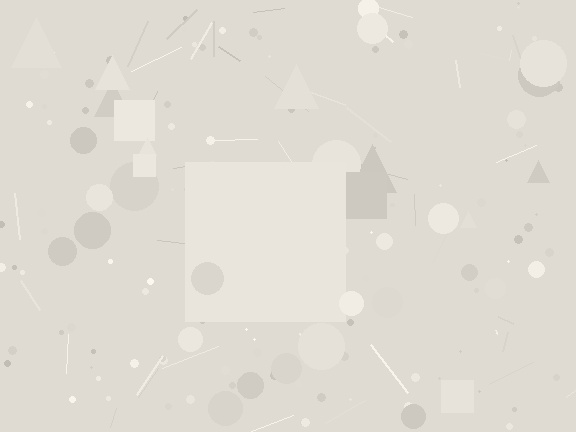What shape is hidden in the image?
A square is hidden in the image.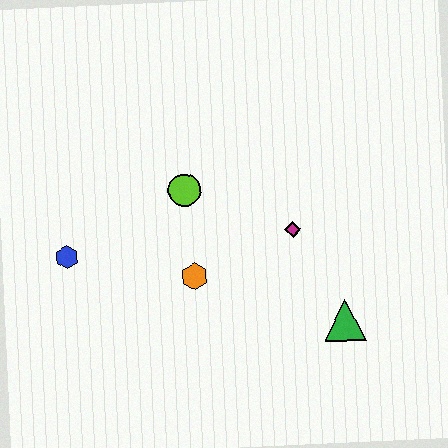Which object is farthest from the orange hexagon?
The green triangle is farthest from the orange hexagon.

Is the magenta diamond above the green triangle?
Yes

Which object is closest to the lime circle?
The orange hexagon is closest to the lime circle.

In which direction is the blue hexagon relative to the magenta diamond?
The blue hexagon is to the left of the magenta diamond.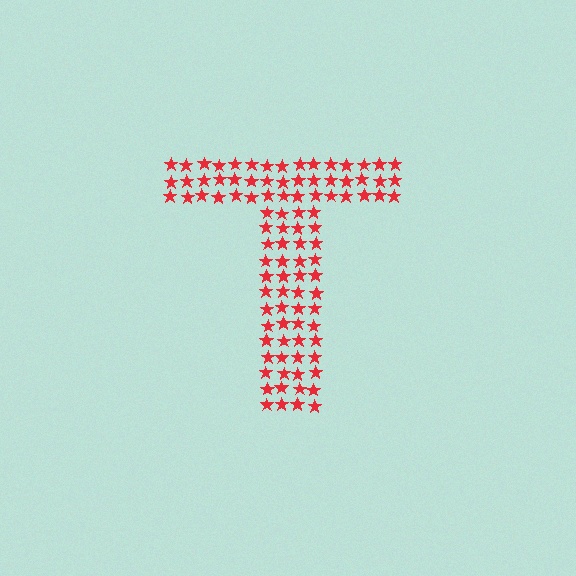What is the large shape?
The large shape is the letter T.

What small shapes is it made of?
It is made of small stars.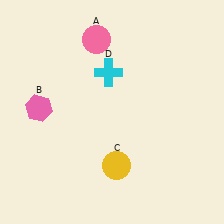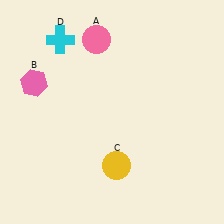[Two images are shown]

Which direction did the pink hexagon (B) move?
The pink hexagon (B) moved up.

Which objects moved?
The objects that moved are: the pink hexagon (B), the cyan cross (D).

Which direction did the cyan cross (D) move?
The cyan cross (D) moved left.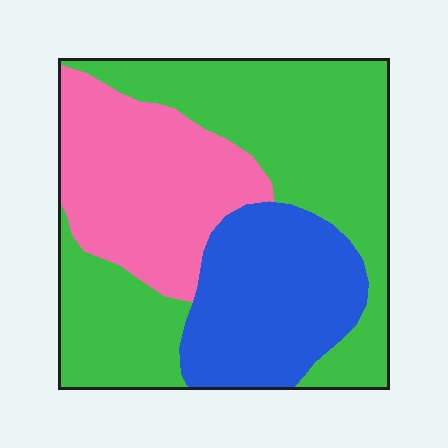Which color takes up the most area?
Green, at roughly 50%.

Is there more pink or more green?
Green.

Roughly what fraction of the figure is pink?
Pink takes up about one quarter (1/4) of the figure.